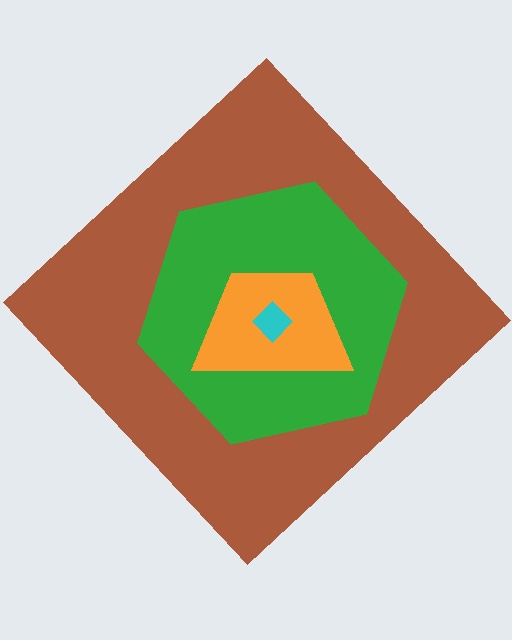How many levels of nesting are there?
4.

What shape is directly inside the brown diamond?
The green hexagon.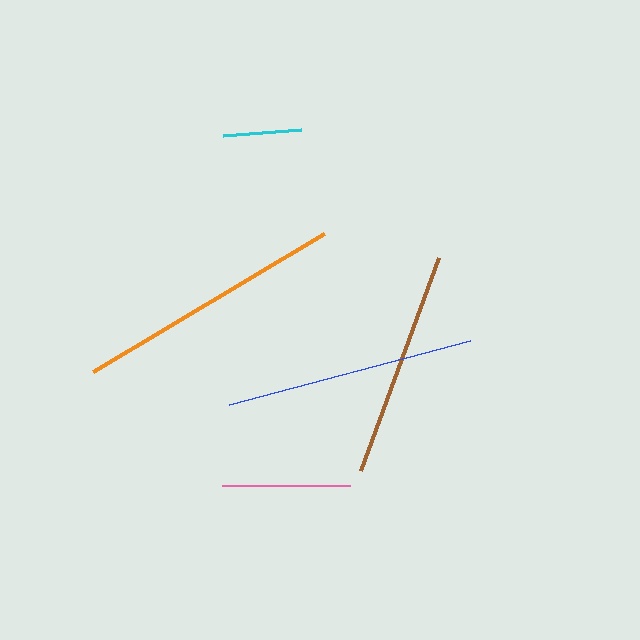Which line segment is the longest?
The orange line is the longest at approximately 269 pixels.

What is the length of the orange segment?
The orange segment is approximately 269 pixels long.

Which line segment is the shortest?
The cyan line is the shortest at approximately 77 pixels.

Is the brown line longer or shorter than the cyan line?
The brown line is longer than the cyan line.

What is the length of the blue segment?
The blue segment is approximately 249 pixels long.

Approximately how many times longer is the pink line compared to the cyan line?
The pink line is approximately 1.7 times the length of the cyan line.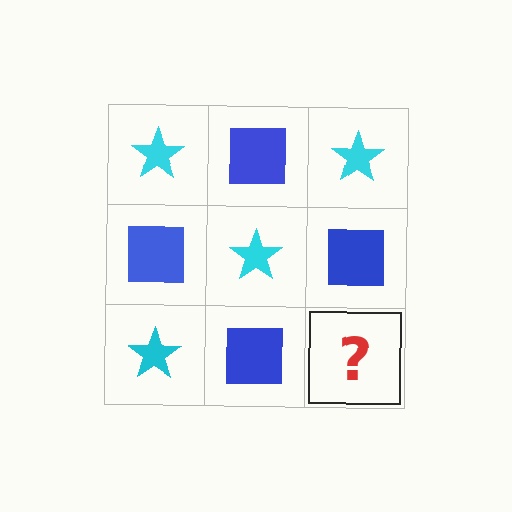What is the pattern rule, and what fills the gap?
The rule is that it alternates cyan star and blue square in a checkerboard pattern. The gap should be filled with a cyan star.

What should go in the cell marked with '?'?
The missing cell should contain a cyan star.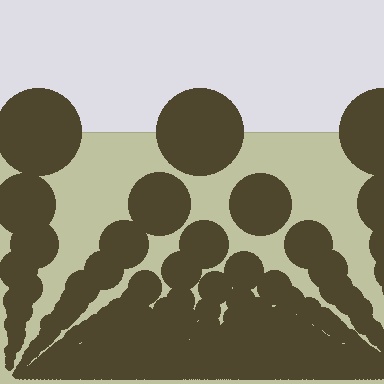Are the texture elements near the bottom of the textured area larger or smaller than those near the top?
Smaller. The gradient is inverted — elements near the bottom are smaller and denser.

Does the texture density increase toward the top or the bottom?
Density increases toward the bottom.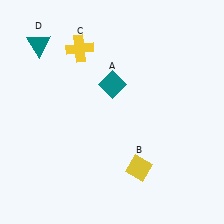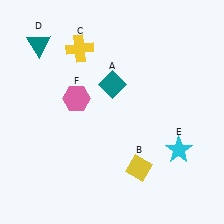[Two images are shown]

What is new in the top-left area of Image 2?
A pink hexagon (F) was added in the top-left area of Image 2.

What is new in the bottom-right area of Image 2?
A cyan star (E) was added in the bottom-right area of Image 2.